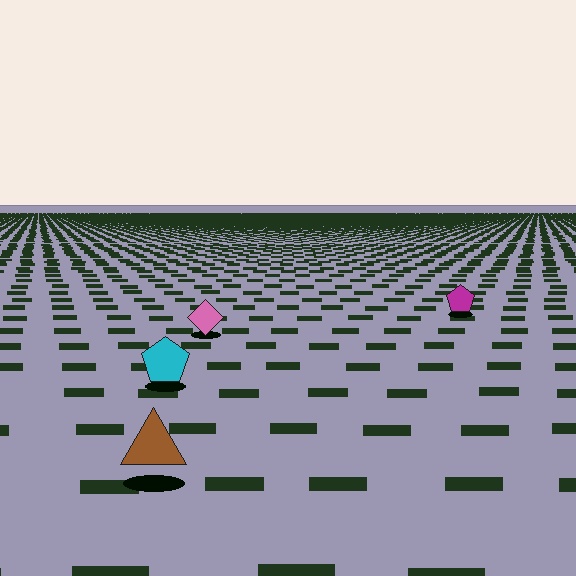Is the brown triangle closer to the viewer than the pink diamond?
Yes. The brown triangle is closer — you can tell from the texture gradient: the ground texture is coarser near it.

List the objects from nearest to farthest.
From nearest to farthest: the brown triangle, the cyan pentagon, the pink diamond, the magenta pentagon.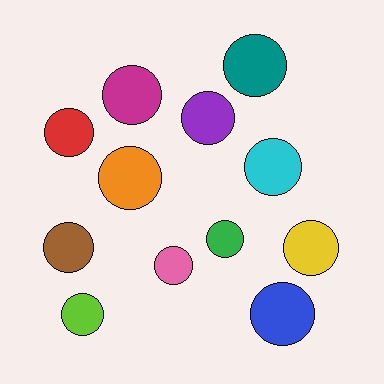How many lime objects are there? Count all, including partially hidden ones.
There is 1 lime object.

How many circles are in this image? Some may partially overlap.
There are 12 circles.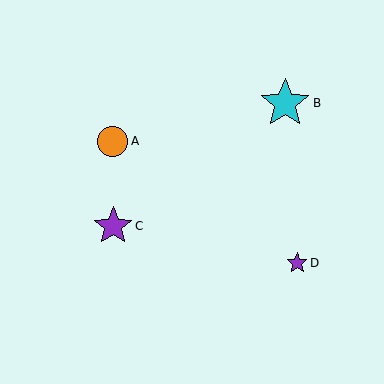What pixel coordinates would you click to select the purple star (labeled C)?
Click at (113, 226) to select the purple star C.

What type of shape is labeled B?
Shape B is a cyan star.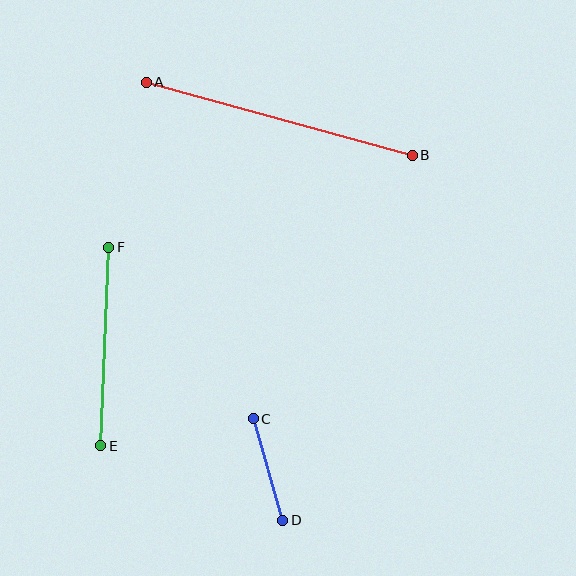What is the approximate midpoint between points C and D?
The midpoint is at approximately (268, 469) pixels.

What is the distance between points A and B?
The distance is approximately 276 pixels.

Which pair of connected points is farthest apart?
Points A and B are farthest apart.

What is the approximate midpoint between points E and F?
The midpoint is at approximately (105, 347) pixels.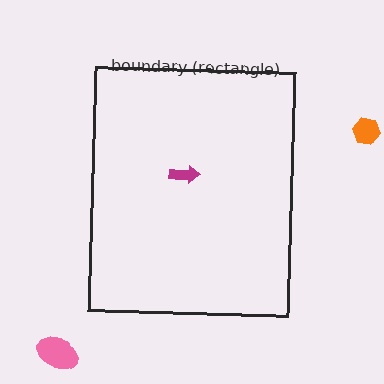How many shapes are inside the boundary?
1 inside, 2 outside.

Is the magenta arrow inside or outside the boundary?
Inside.